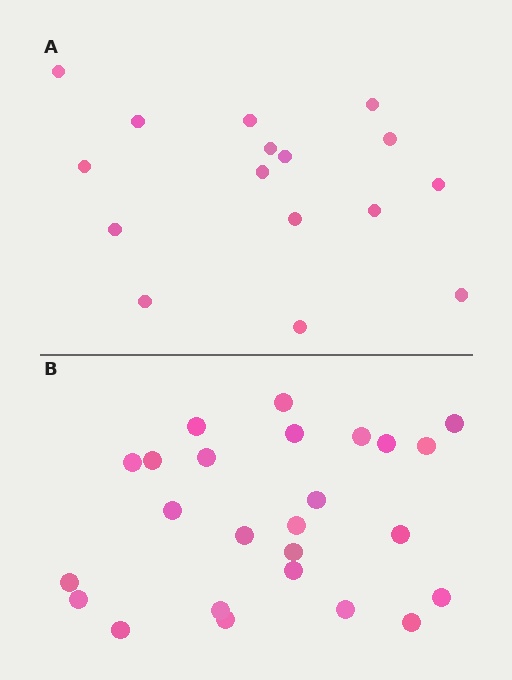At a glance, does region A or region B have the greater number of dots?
Region B (the bottom region) has more dots.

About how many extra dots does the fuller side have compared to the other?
Region B has roughly 8 or so more dots than region A.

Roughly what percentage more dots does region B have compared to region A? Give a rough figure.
About 55% more.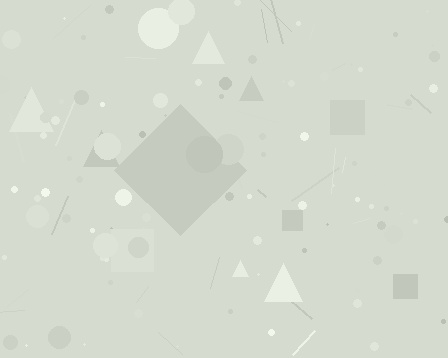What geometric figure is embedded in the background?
A diamond is embedded in the background.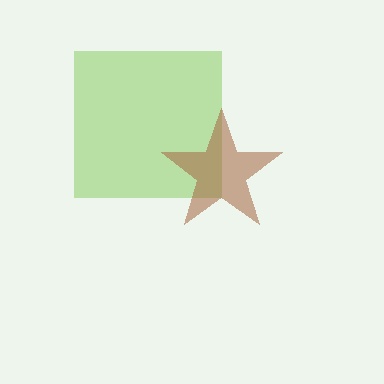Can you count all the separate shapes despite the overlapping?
Yes, there are 2 separate shapes.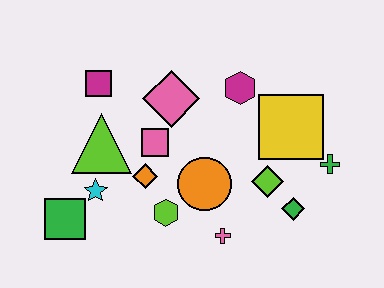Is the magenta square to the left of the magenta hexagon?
Yes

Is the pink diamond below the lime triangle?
No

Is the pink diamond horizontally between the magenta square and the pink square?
No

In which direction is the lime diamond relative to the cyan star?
The lime diamond is to the right of the cyan star.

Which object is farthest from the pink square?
The green cross is farthest from the pink square.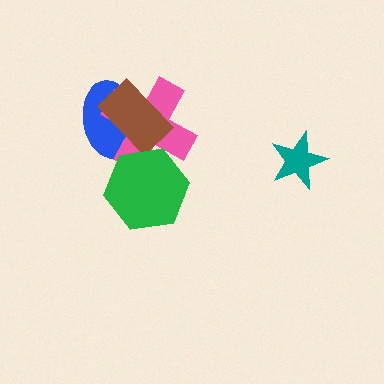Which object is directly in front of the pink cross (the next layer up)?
The brown rectangle is directly in front of the pink cross.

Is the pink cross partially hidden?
Yes, it is partially covered by another shape.